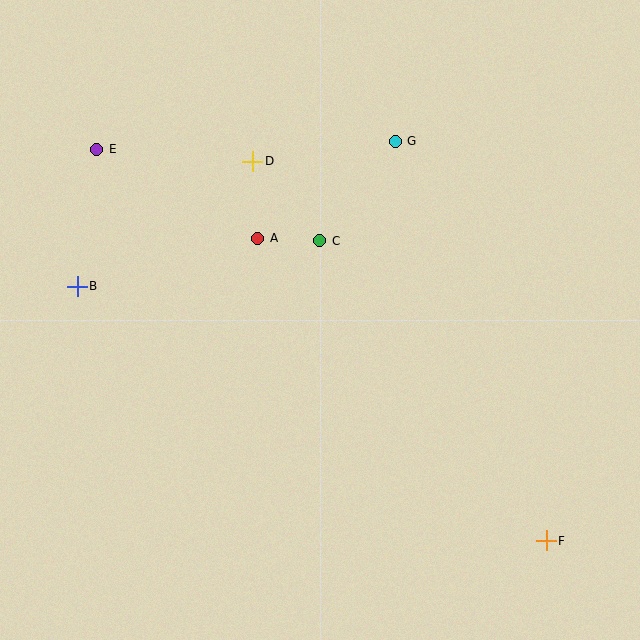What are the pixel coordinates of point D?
Point D is at (253, 161).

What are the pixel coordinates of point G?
Point G is at (395, 141).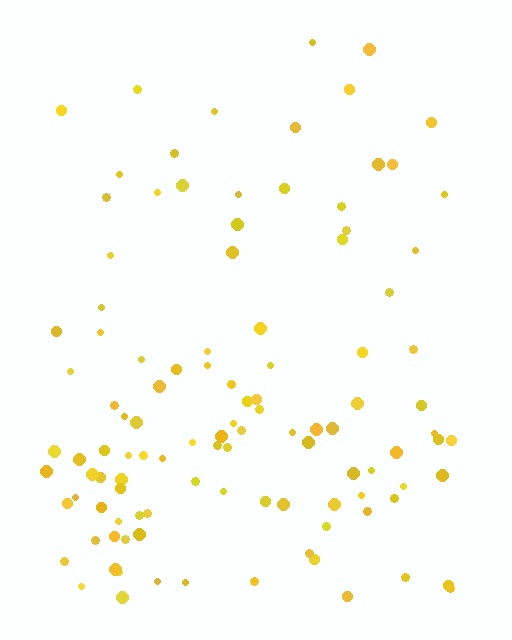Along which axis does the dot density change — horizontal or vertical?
Vertical.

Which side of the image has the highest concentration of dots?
The bottom.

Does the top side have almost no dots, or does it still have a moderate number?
Still a moderate number, just noticeably fewer than the bottom.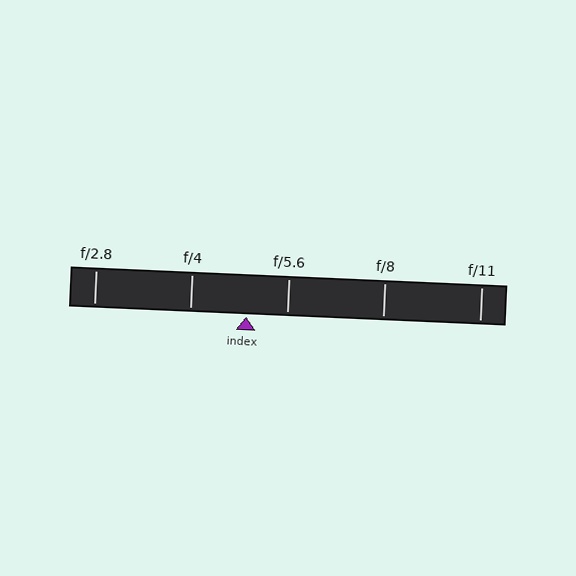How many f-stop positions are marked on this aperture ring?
There are 5 f-stop positions marked.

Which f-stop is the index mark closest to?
The index mark is closest to f/5.6.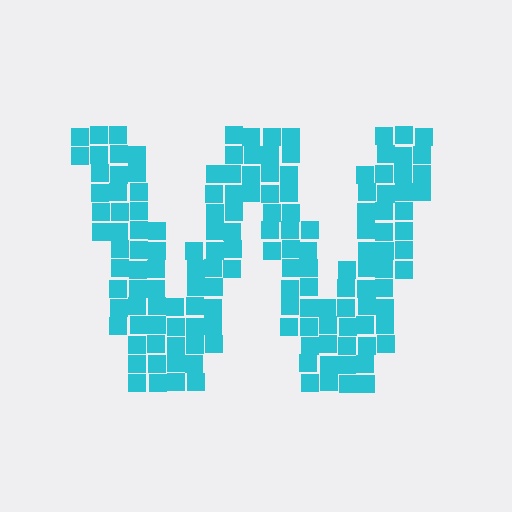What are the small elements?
The small elements are squares.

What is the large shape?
The large shape is the letter W.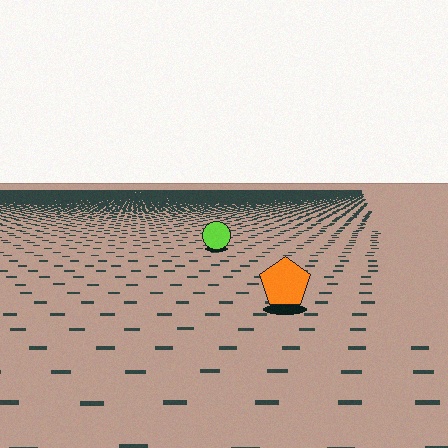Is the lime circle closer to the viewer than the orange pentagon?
No. The orange pentagon is closer — you can tell from the texture gradient: the ground texture is coarser near it.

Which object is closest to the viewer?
The orange pentagon is closest. The texture marks near it are larger and more spread out.